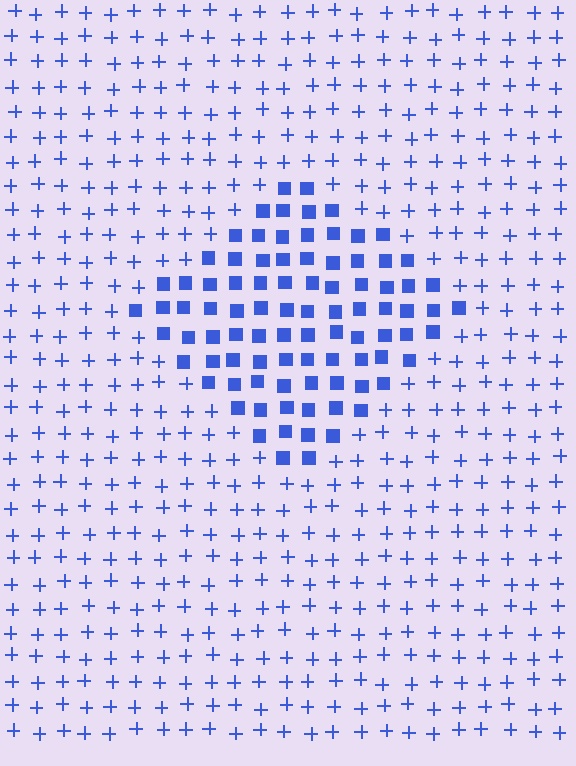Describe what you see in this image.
The image is filled with small blue elements arranged in a uniform grid. A diamond-shaped region contains squares, while the surrounding area contains plus signs. The boundary is defined purely by the change in element shape.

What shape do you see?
I see a diamond.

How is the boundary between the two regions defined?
The boundary is defined by a change in element shape: squares inside vs. plus signs outside. All elements share the same color and spacing.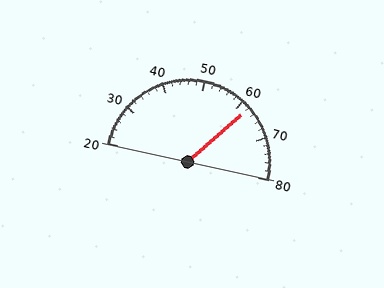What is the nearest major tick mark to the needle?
The nearest major tick mark is 60.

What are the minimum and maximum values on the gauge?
The gauge ranges from 20 to 80.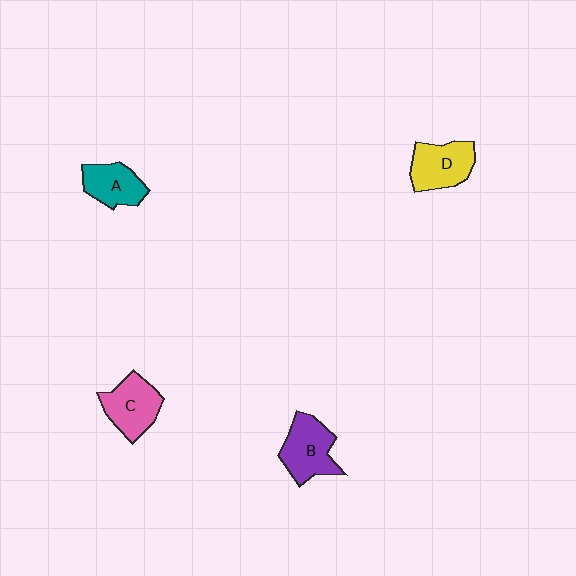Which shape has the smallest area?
Shape A (teal).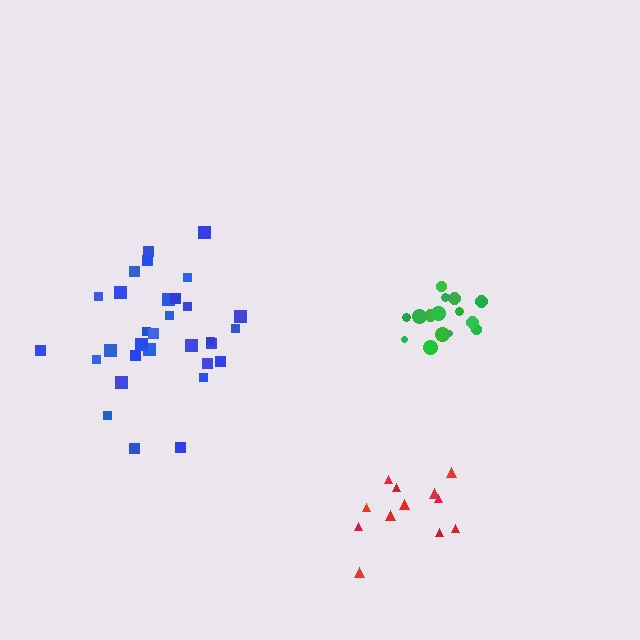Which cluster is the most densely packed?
Green.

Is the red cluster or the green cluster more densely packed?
Green.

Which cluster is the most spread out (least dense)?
Red.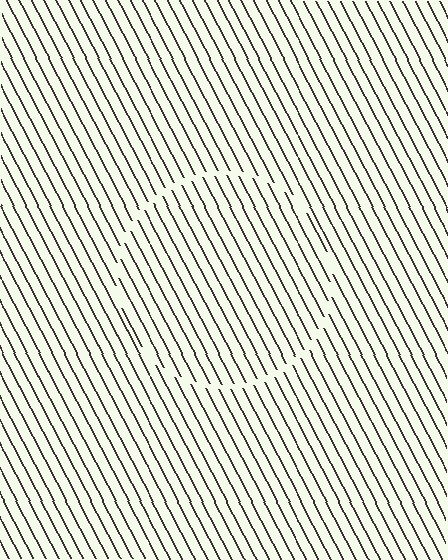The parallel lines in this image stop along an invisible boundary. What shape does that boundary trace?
An illusory circle. The interior of the shape contains the same grating, shifted by half a period — the contour is defined by the phase discontinuity where line-ends from the inner and outer gratings abut.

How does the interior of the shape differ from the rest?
The interior of the shape contains the same grating, shifted by half a period — the contour is defined by the phase discontinuity where line-ends from the inner and outer gratings abut.